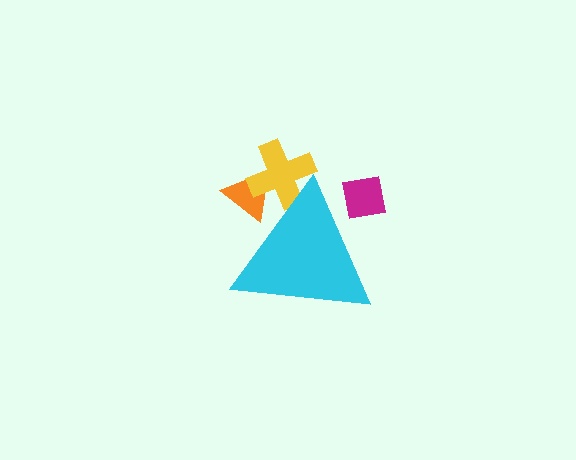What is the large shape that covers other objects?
A cyan triangle.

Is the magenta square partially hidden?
Yes, the magenta square is partially hidden behind the cyan triangle.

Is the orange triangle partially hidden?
Yes, the orange triangle is partially hidden behind the cyan triangle.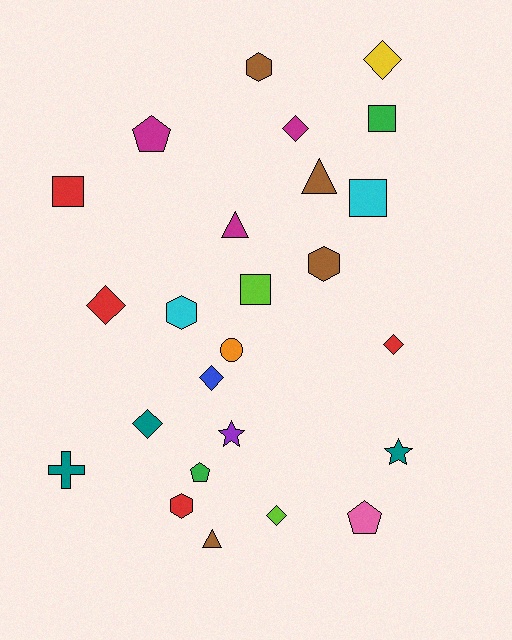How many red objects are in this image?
There are 4 red objects.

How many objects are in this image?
There are 25 objects.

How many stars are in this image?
There are 2 stars.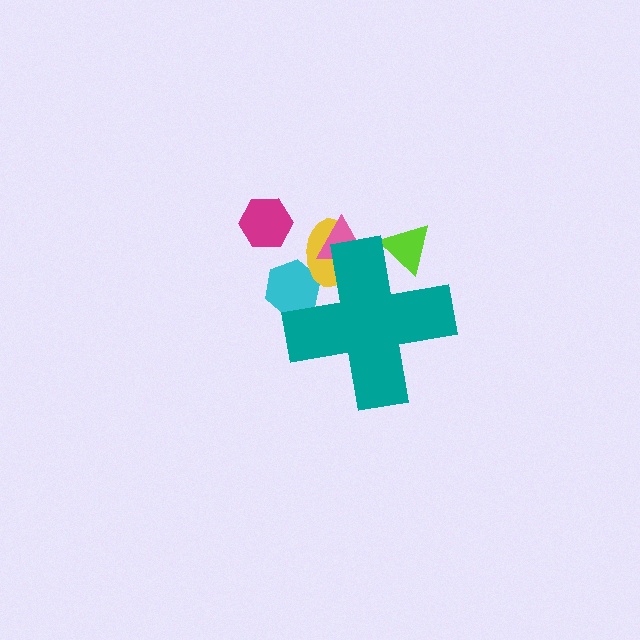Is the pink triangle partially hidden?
Yes, the pink triangle is partially hidden behind the teal cross.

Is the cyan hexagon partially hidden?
Yes, the cyan hexagon is partially hidden behind the teal cross.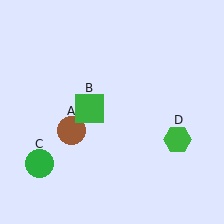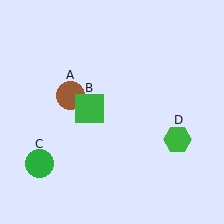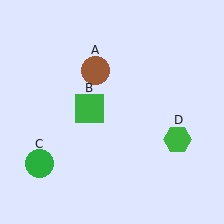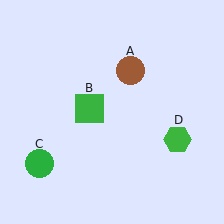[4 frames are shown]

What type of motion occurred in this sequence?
The brown circle (object A) rotated clockwise around the center of the scene.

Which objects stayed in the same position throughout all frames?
Green square (object B) and green circle (object C) and green hexagon (object D) remained stationary.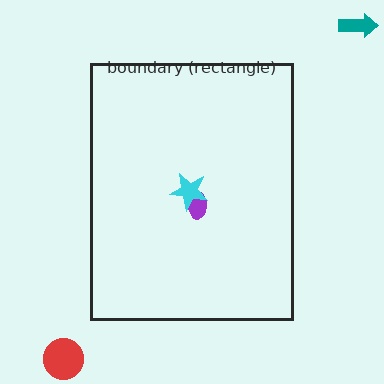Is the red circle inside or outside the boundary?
Outside.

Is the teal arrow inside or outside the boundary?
Outside.